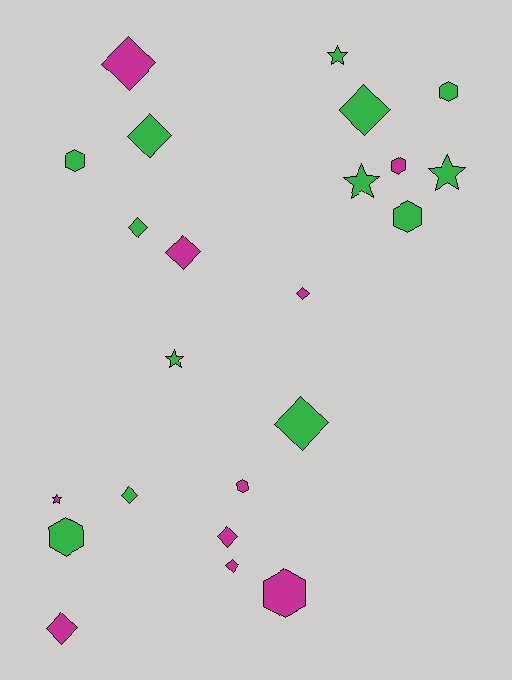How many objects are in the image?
There are 23 objects.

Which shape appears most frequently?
Diamond, with 11 objects.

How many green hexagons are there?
There are 4 green hexagons.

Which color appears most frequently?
Green, with 13 objects.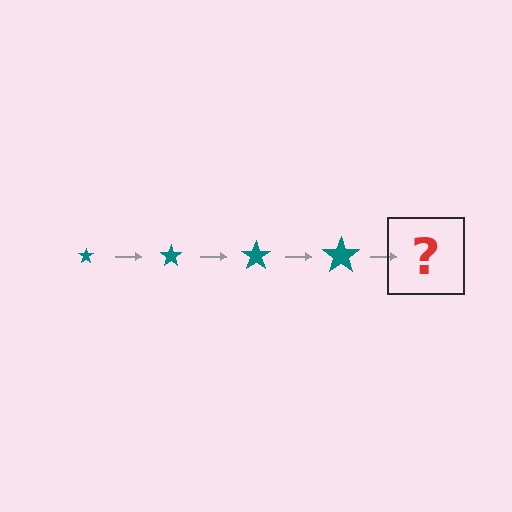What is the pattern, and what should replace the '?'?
The pattern is that the star gets progressively larger each step. The '?' should be a teal star, larger than the previous one.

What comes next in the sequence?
The next element should be a teal star, larger than the previous one.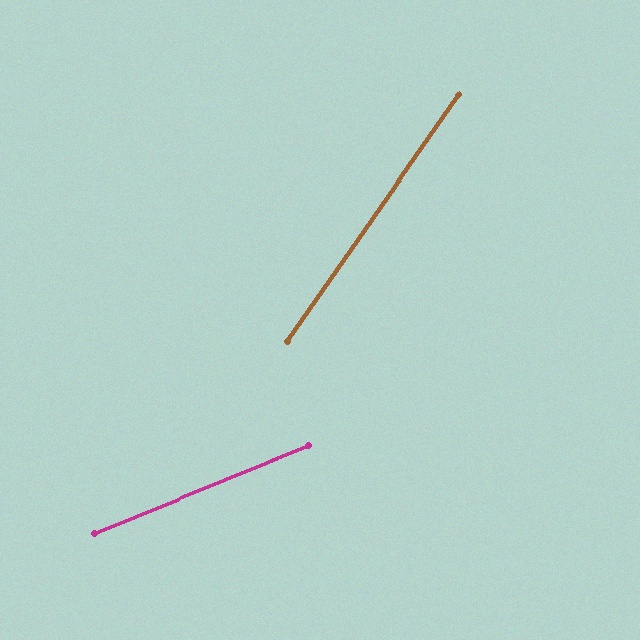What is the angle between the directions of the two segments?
Approximately 33 degrees.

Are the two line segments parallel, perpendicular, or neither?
Neither parallel nor perpendicular — they differ by about 33°.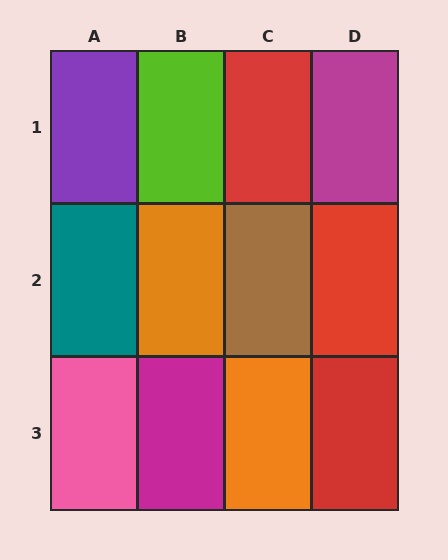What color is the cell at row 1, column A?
Purple.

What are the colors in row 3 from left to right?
Pink, magenta, orange, red.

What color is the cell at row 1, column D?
Magenta.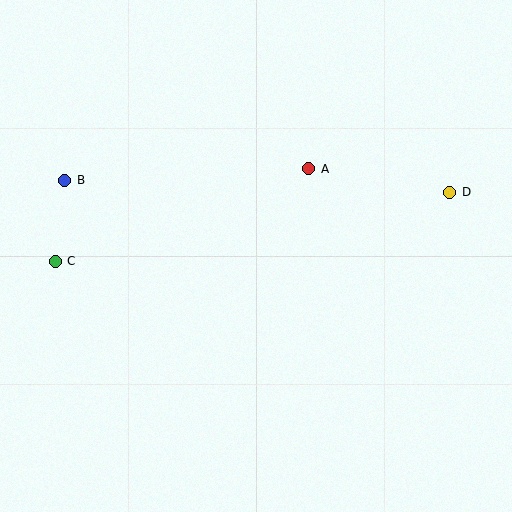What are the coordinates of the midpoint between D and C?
The midpoint between D and C is at (252, 227).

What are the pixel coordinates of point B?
Point B is at (65, 180).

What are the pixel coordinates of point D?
Point D is at (450, 192).